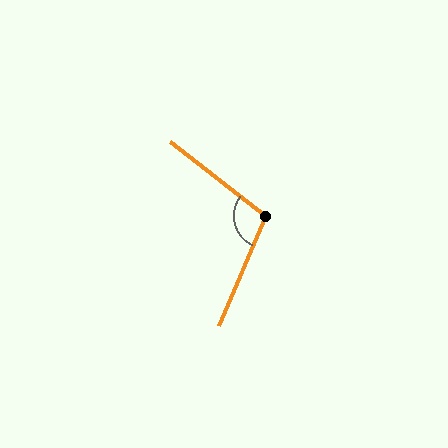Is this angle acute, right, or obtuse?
It is obtuse.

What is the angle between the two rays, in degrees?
Approximately 105 degrees.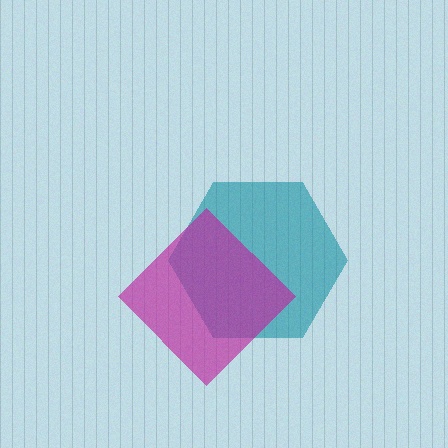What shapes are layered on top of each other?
The layered shapes are: a teal hexagon, a magenta diamond.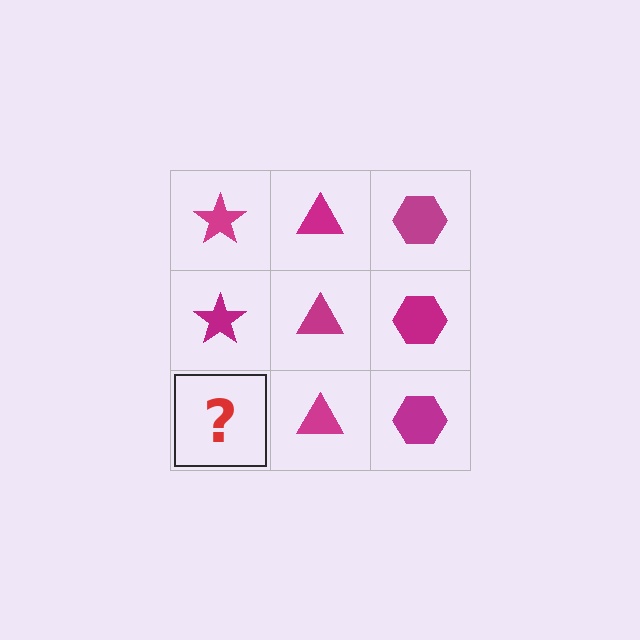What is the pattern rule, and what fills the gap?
The rule is that each column has a consistent shape. The gap should be filled with a magenta star.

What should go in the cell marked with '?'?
The missing cell should contain a magenta star.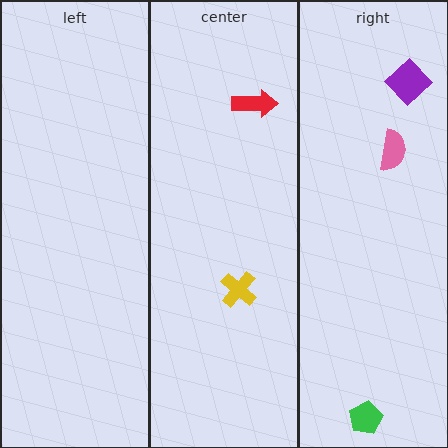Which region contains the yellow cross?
The center region.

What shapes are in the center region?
The yellow cross, the red arrow.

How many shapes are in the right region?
3.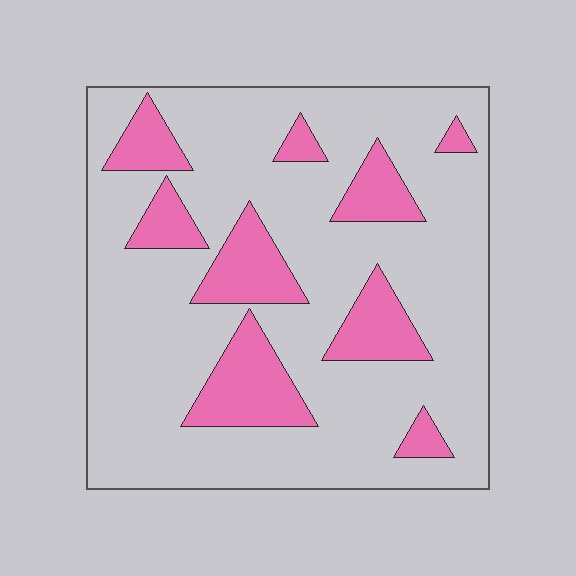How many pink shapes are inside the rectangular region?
9.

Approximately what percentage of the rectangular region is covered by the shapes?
Approximately 20%.